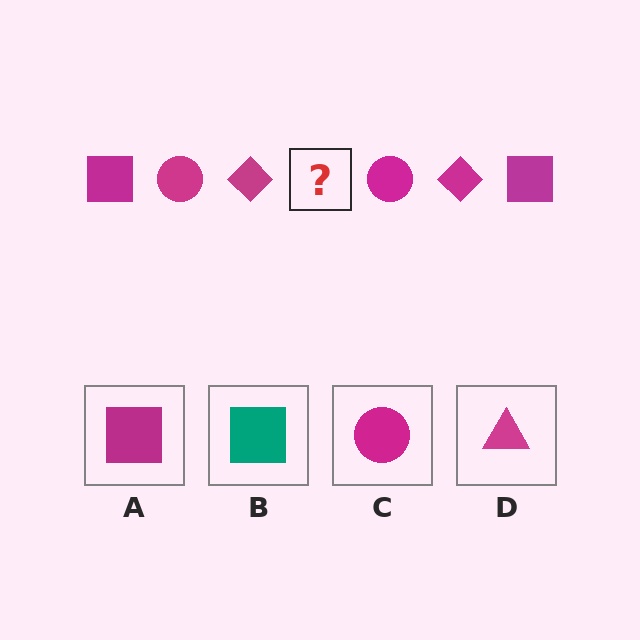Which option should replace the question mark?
Option A.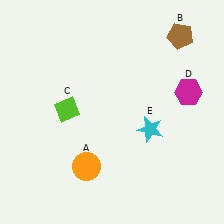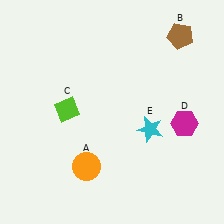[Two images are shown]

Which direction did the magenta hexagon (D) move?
The magenta hexagon (D) moved down.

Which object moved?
The magenta hexagon (D) moved down.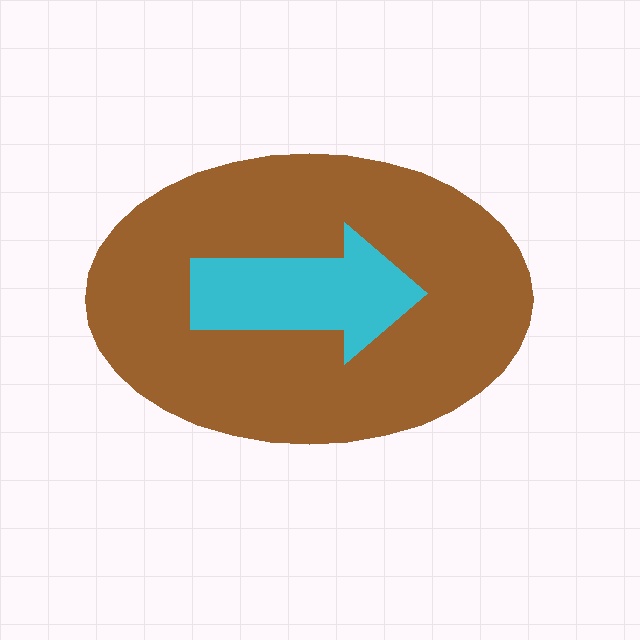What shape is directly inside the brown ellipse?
The cyan arrow.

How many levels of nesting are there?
2.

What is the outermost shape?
The brown ellipse.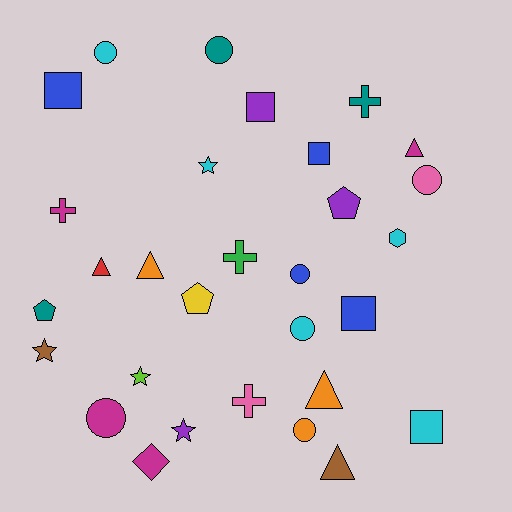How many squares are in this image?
There are 5 squares.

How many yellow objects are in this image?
There is 1 yellow object.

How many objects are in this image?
There are 30 objects.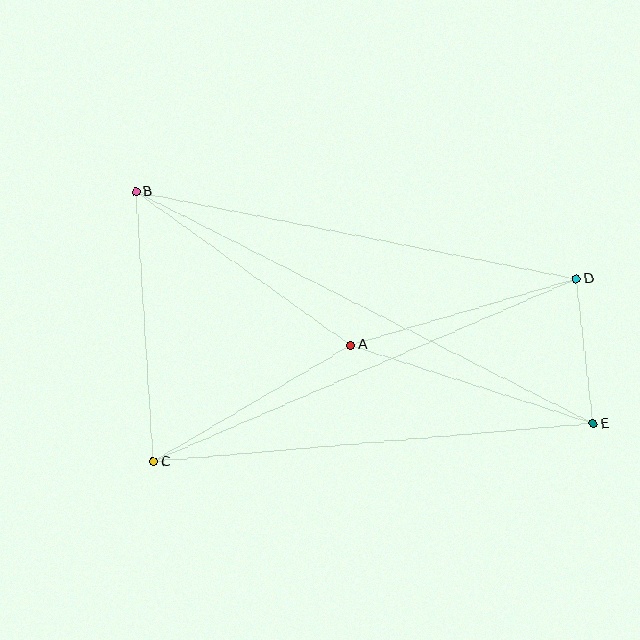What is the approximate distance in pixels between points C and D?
The distance between C and D is approximately 461 pixels.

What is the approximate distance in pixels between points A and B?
The distance between A and B is approximately 264 pixels.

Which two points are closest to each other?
Points D and E are closest to each other.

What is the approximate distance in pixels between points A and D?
The distance between A and D is approximately 235 pixels.